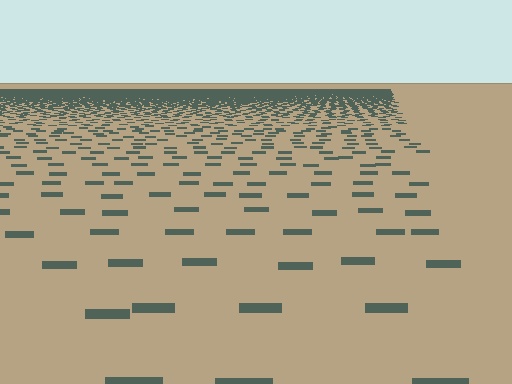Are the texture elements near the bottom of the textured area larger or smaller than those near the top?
Larger. Near the bottom, elements are closer to the viewer and appear at a bigger on-screen size.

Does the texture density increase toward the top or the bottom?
Density increases toward the top.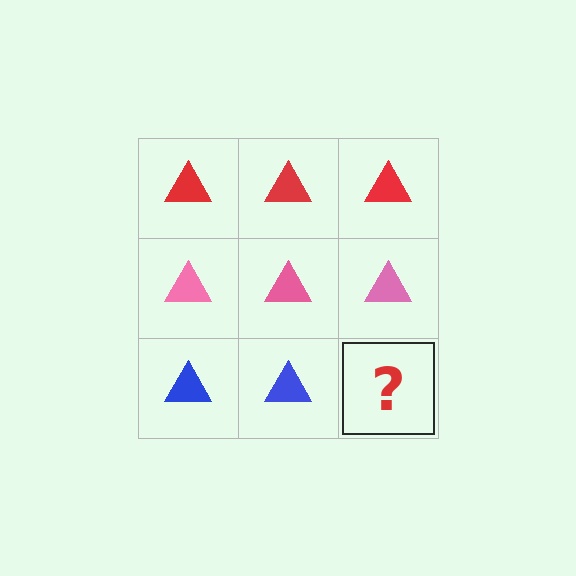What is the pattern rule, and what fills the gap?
The rule is that each row has a consistent color. The gap should be filled with a blue triangle.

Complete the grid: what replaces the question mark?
The question mark should be replaced with a blue triangle.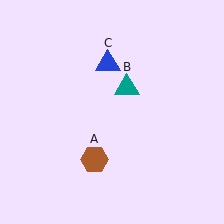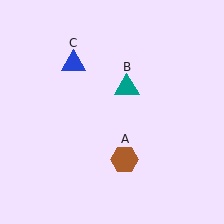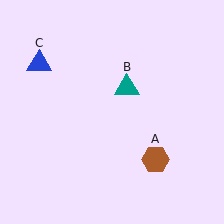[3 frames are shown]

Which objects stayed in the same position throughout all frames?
Teal triangle (object B) remained stationary.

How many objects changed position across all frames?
2 objects changed position: brown hexagon (object A), blue triangle (object C).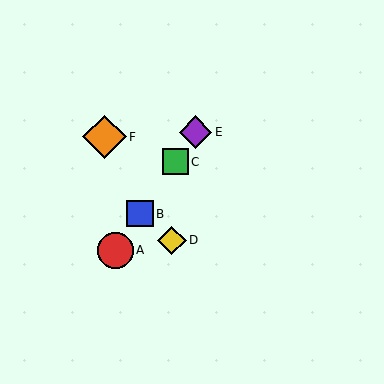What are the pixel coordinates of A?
Object A is at (115, 250).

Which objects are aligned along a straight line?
Objects A, B, C, E are aligned along a straight line.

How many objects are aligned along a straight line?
4 objects (A, B, C, E) are aligned along a straight line.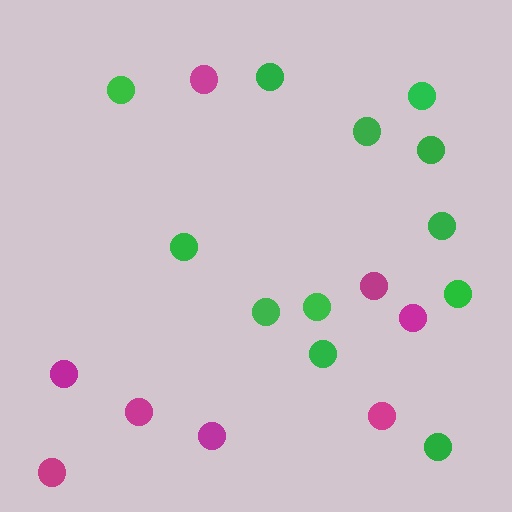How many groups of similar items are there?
There are 2 groups: one group of green circles (12) and one group of magenta circles (8).